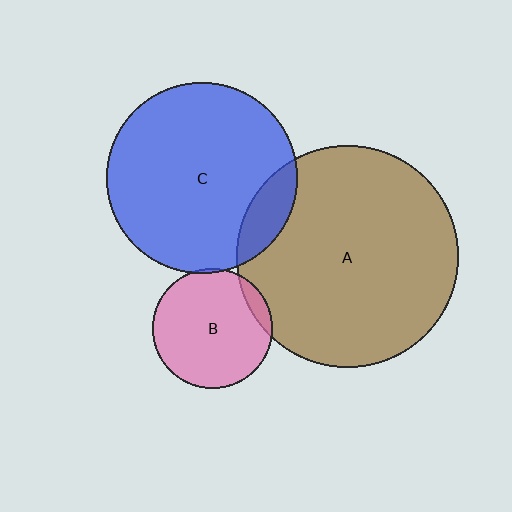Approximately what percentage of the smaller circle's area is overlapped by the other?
Approximately 10%.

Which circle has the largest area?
Circle A (brown).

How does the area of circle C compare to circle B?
Approximately 2.5 times.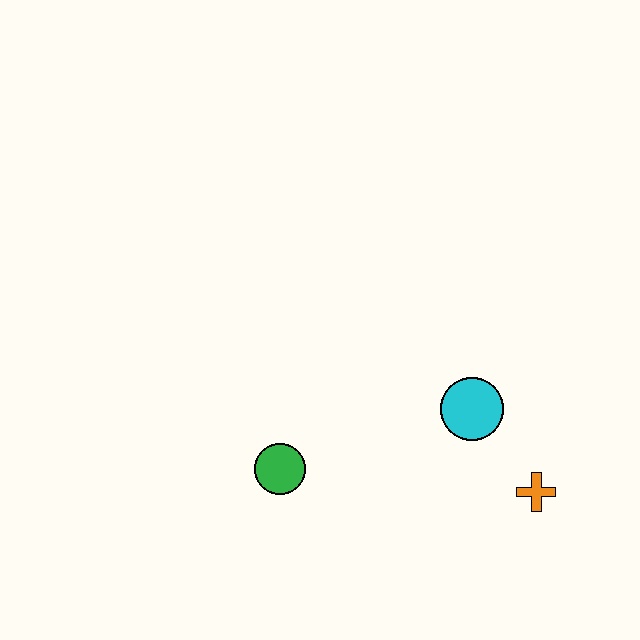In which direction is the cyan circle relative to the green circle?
The cyan circle is to the right of the green circle.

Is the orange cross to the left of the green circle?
No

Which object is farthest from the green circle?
The orange cross is farthest from the green circle.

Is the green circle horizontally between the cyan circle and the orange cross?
No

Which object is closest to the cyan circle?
The orange cross is closest to the cyan circle.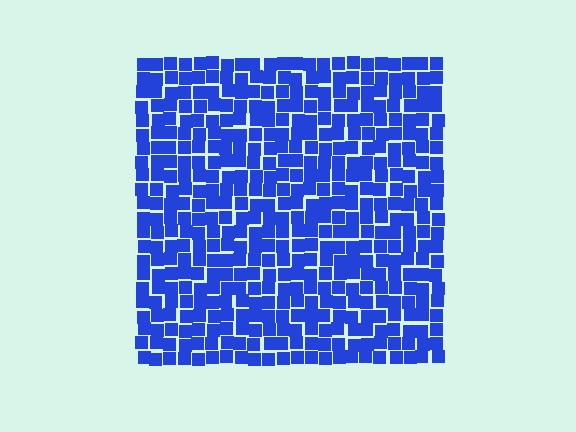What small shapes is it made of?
It is made of small squares.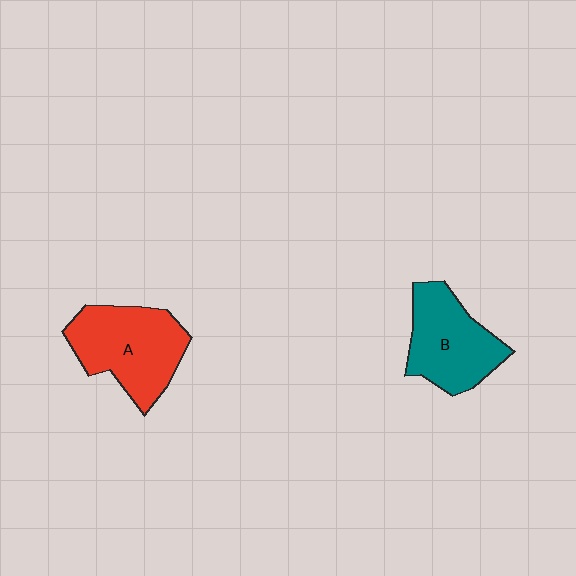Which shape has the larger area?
Shape A (red).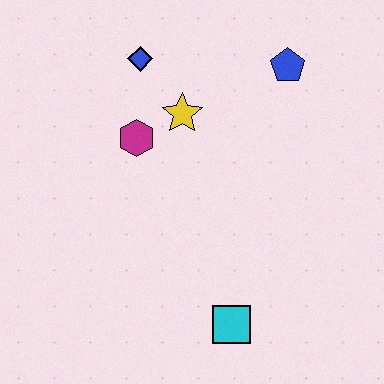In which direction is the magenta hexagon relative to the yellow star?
The magenta hexagon is to the left of the yellow star.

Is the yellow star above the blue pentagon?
No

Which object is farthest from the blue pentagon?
The cyan square is farthest from the blue pentagon.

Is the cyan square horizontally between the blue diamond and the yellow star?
No